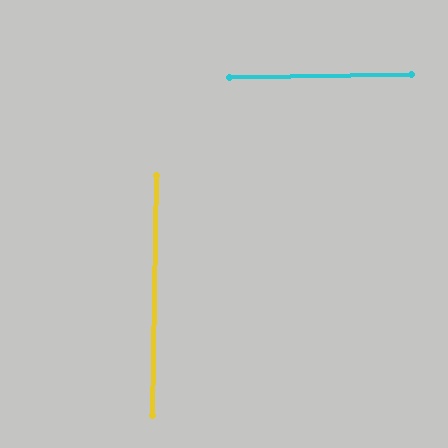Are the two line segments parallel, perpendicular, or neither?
Perpendicular — they meet at approximately 88°.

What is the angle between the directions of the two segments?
Approximately 88 degrees.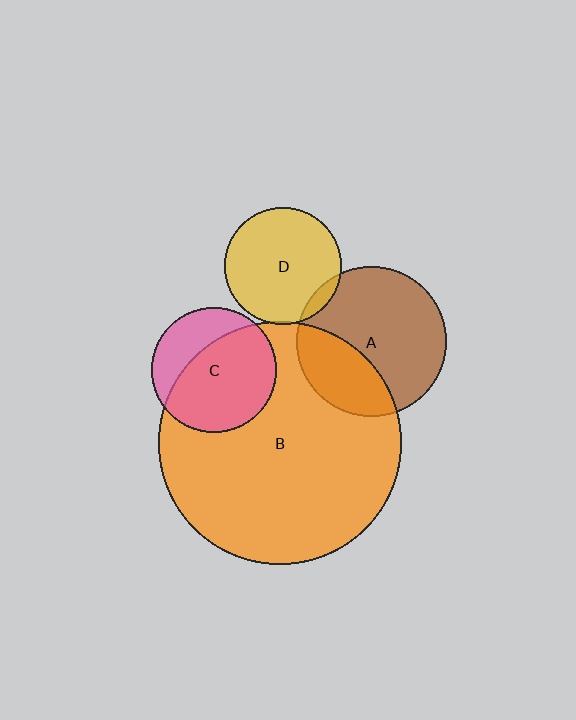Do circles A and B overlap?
Yes.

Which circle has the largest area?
Circle B (orange).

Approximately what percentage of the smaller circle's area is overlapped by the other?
Approximately 30%.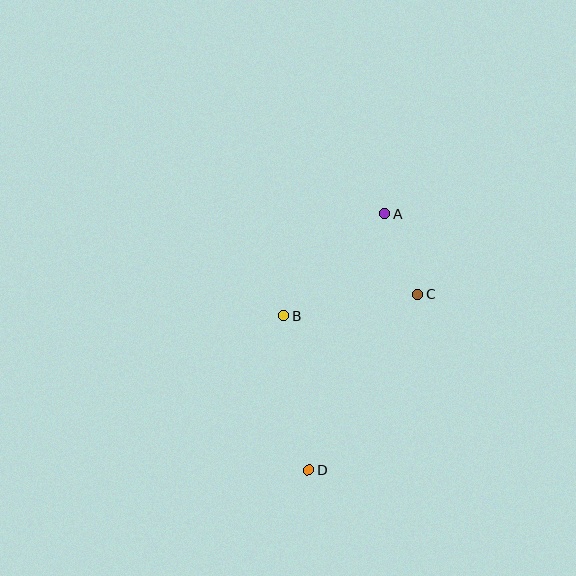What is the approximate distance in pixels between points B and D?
The distance between B and D is approximately 157 pixels.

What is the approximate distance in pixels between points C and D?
The distance between C and D is approximately 207 pixels.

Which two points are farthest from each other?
Points A and D are farthest from each other.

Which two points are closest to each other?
Points A and C are closest to each other.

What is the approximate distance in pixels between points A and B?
The distance between A and B is approximately 143 pixels.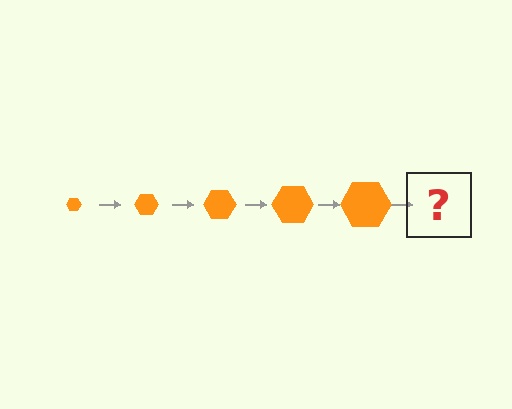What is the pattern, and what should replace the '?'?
The pattern is that the hexagon gets progressively larger each step. The '?' should be an orange hexagon, larger than the previous one.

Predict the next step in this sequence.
The next step is an orange hexagon, larger than the previous one.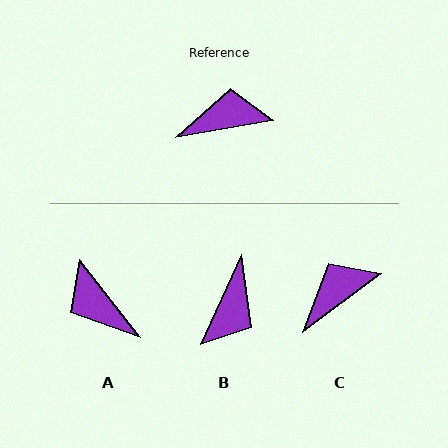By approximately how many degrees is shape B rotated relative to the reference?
Approximately 124 degrees clockwise.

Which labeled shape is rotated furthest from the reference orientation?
B, about 124 degrees away.